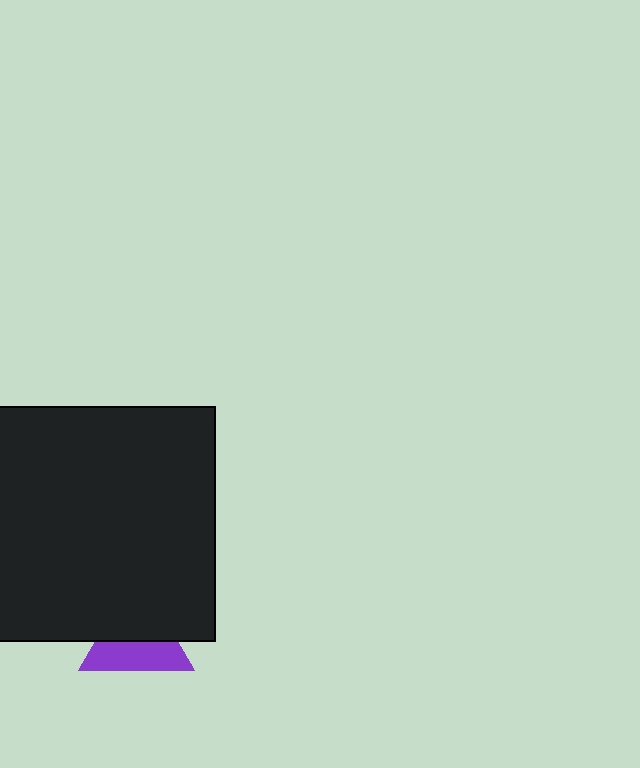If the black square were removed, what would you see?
You would see the complete purple triangle.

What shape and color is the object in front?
The object in front is a black square.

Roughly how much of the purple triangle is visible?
About half of it is visible (roughly 50%).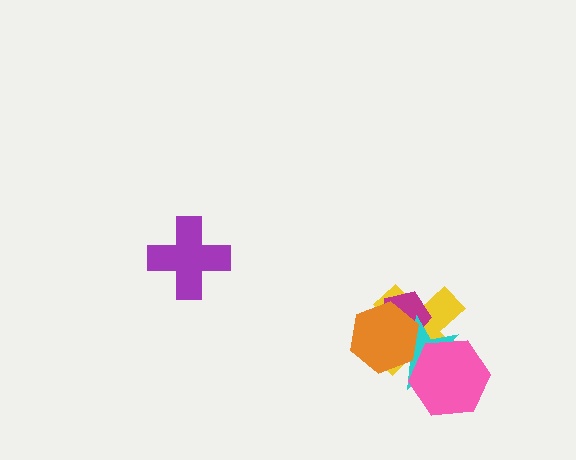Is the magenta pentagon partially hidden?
Yes, it is partially covered by another shape.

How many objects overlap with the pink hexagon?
2 objects overlap with the pink hexagon.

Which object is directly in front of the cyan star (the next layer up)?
The pink hexagon is directly in front of the cyan star.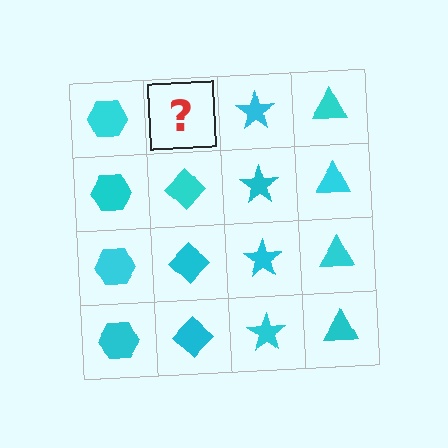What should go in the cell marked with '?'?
The missing cell should contain a cyan diamond.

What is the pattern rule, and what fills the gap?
The rule is that each column has a consistent shape. The gap should be filled with a cyan diamond.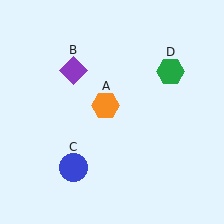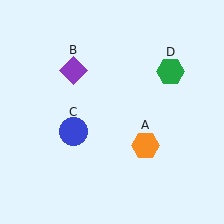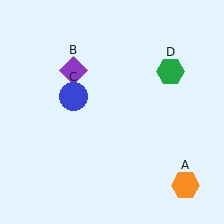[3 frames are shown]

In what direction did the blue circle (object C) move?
The blue circle (object C) moved up.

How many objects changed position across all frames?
2 objects changed position: orange hexagon (object A), blue circle (object C).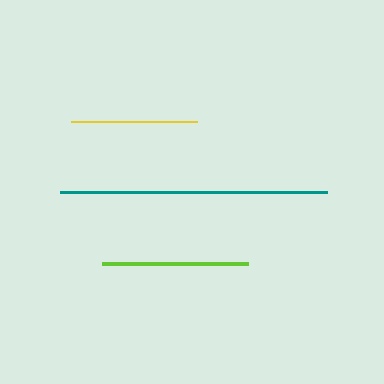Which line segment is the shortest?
The yellow line is the shortest at approximately 126 pixels.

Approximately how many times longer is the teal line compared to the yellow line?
The teal line is approximately 2.1 times the length of the yellow line.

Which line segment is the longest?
The teal line is the longest at approximately 267 pixels.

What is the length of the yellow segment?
The yellow segment is approximately 126 pixels long.